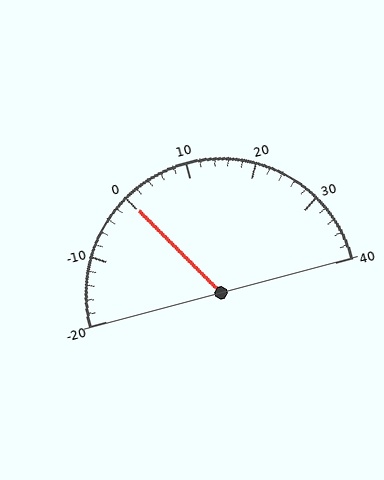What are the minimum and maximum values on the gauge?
The gauge ranges from -20 to 40.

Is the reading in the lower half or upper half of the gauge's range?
The reading is in the lower half of the range (-20 to 40).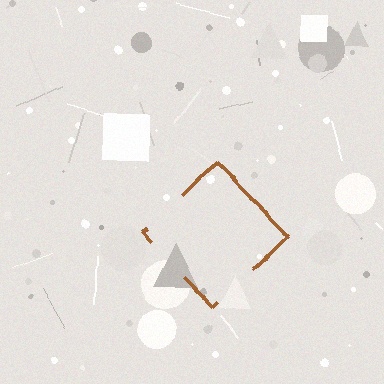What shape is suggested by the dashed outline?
The dashed outline suggests a diamond.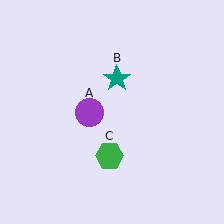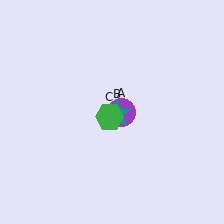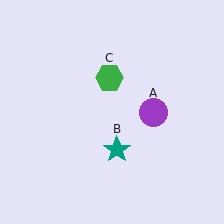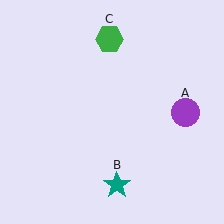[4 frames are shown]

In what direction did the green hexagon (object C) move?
The green hexagon (object C) moved up.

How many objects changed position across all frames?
3 objects changed position: purple circle (object A), teal star (object B), green hexagon (object C).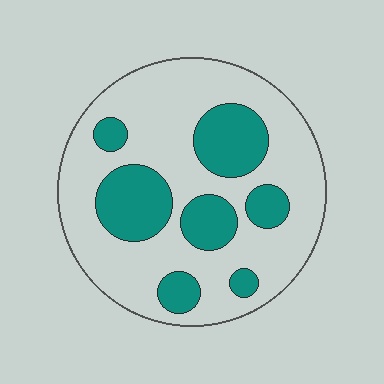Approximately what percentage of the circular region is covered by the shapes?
Approximately 30%.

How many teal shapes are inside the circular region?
7.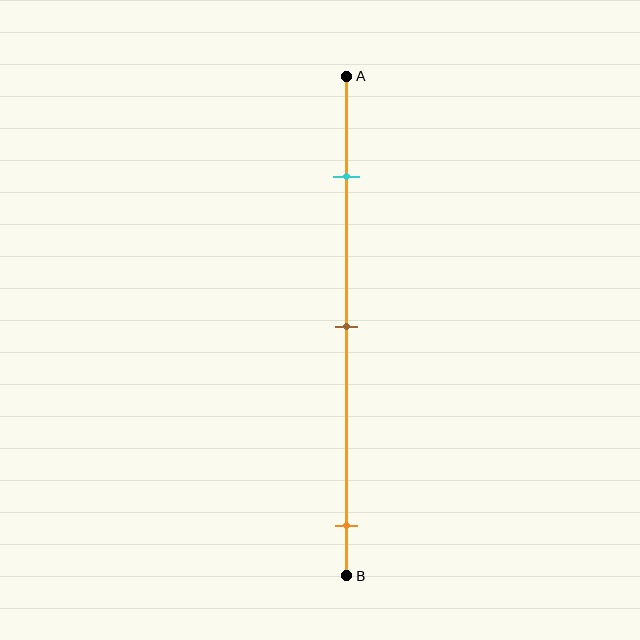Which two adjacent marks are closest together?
The cyan and brown marks are the closest adjacent pair.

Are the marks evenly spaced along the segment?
No, the marks are not evenly spaced.